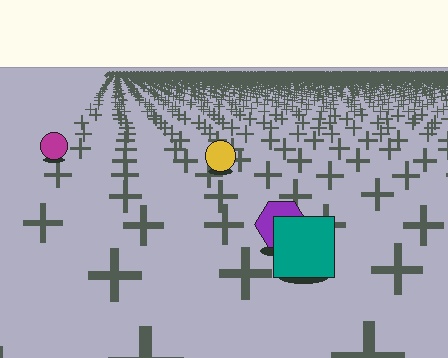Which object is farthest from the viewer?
The magenta circle is farthest from the viewer. It appears smaller and the ground texture around it is denser.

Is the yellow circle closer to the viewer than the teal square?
No. The teal square is closer — you can tell from the texture gradient: the ground texture is coarser near it.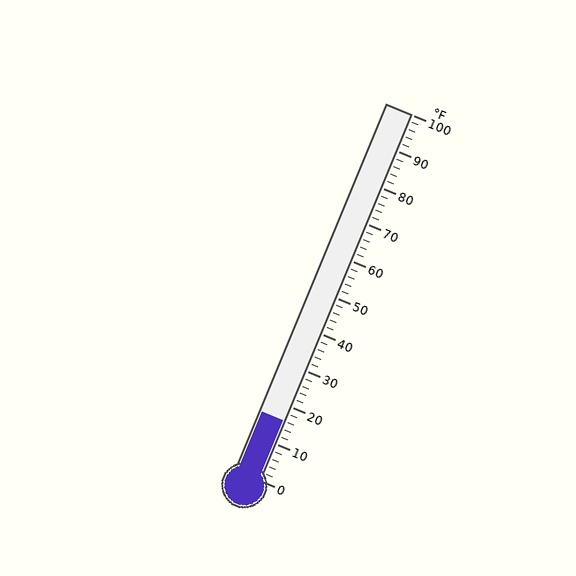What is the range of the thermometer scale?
The thermometer scale ranges from 0°F to 100°F.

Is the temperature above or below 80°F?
The temperature is below 80°F.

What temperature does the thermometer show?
The thermometer shows approximately 16°F.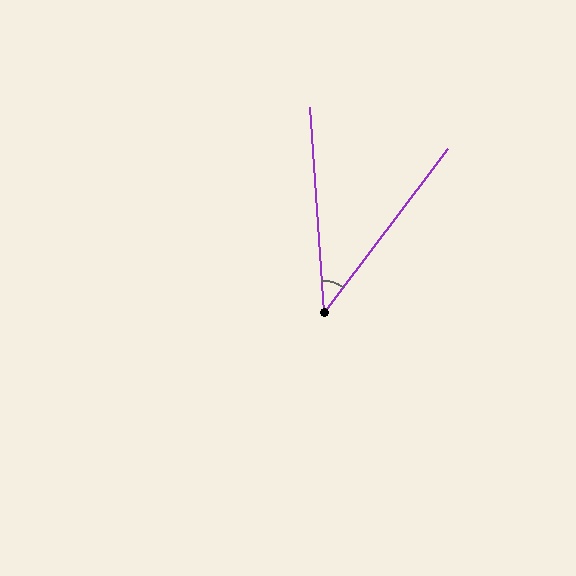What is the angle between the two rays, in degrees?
Approximately 41 degrees.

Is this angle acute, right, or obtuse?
It is acute.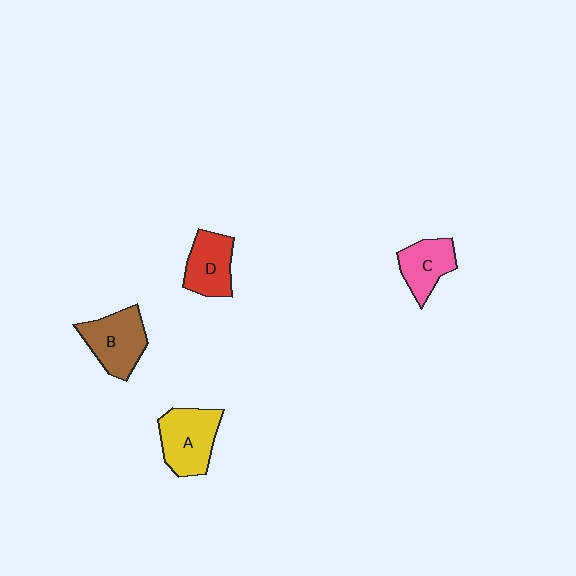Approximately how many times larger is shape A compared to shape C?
Approximately 1.4 times.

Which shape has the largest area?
Shape A (yellow).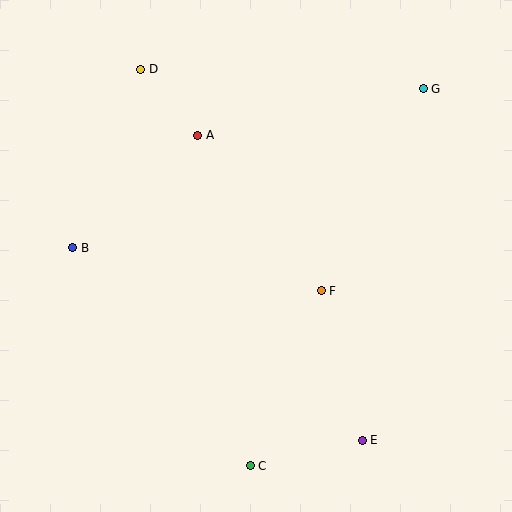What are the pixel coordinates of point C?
Point C is at (250, 466).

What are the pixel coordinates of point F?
Point F is at (321, 291).